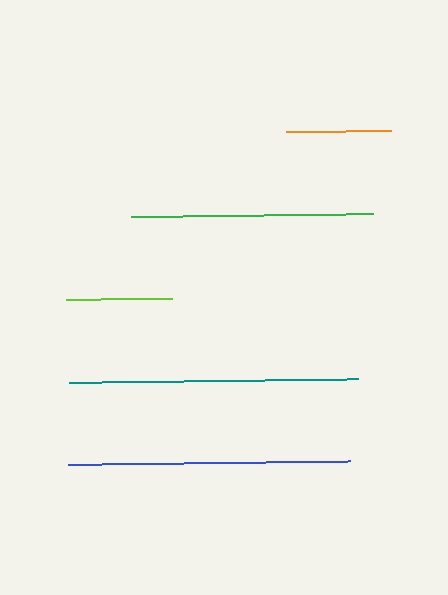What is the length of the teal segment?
The teal segment is approximately 289 pixels long.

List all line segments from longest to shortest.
From longest to shortest: teal, blue, green, lime, orange.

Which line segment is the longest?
The teal line is the longest at approximately 289 pixels.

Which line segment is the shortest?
The orange line is the shortest at approximately 105 pixels.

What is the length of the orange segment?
The orange segment is approximately 105 pixels long.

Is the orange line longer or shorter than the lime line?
The lime line is longer than the orange line.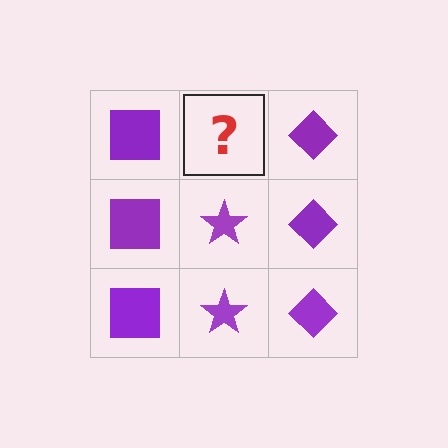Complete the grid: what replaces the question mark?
The question mark should be replaced with a purple star.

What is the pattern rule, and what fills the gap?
The rule is that each column has a consistent shape. The gap should be filled with a purple star.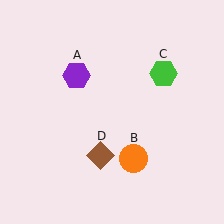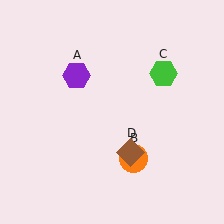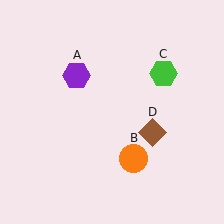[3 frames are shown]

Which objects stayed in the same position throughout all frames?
Purple hexagon (object A) and orange circle (object B) and green hexagon (object C) remained stationary.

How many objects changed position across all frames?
1 object changed position: brown diamond (object D).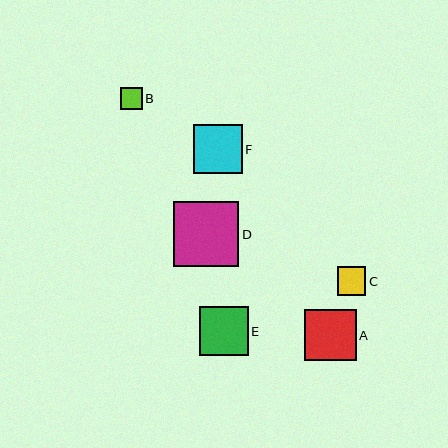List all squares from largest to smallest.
From largest to smallest: D, A, F, E, C, B.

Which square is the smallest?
Square B is the smallest with a size of approximately 22 pixels.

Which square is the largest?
Square D is the largest with a size of approximately 65 pixels.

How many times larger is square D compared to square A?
Square D is approximately 1.3 times the size of square A.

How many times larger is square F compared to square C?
Square F is approximately 1.7 times the size of square C.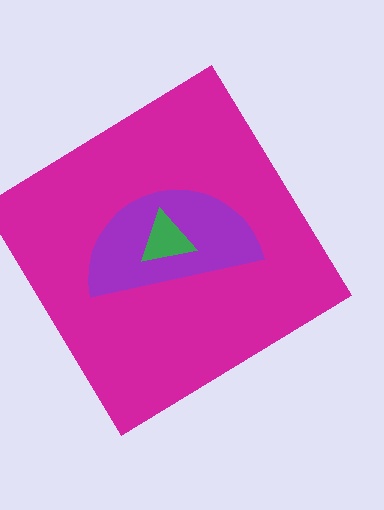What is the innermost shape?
The green triangle.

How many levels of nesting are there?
3.